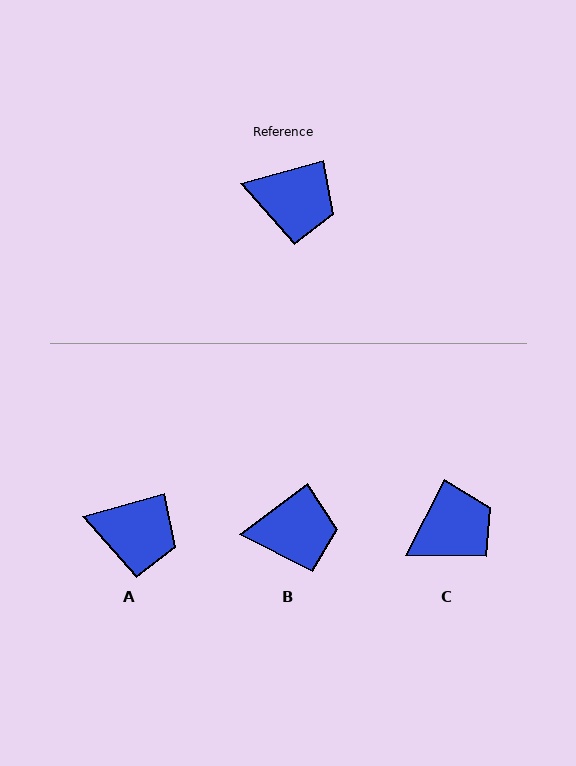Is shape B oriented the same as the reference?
No, it is off by about 22 degrees.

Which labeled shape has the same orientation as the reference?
A.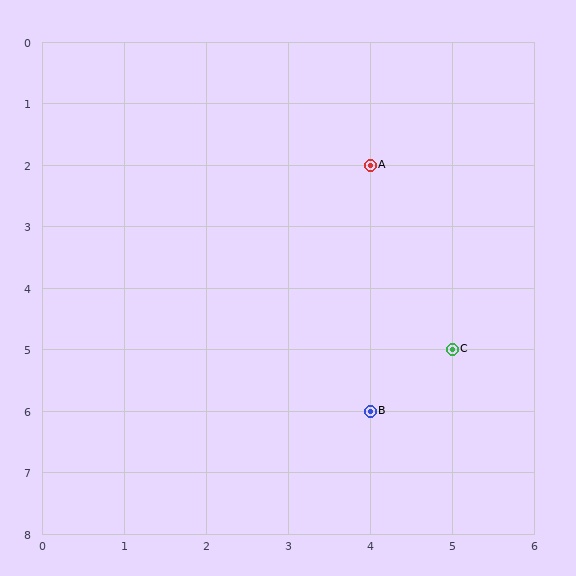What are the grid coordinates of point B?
Point B is at grid coordinates (4, 6).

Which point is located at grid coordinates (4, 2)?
Point A is at (4, 2).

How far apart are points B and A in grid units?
Points B and A are 4 rows apart.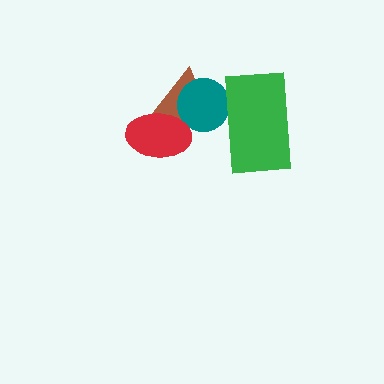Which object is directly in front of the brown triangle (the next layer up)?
The teal circle is directly in front of the brown triangle.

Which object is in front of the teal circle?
The green rectangle is in front of the teal circle.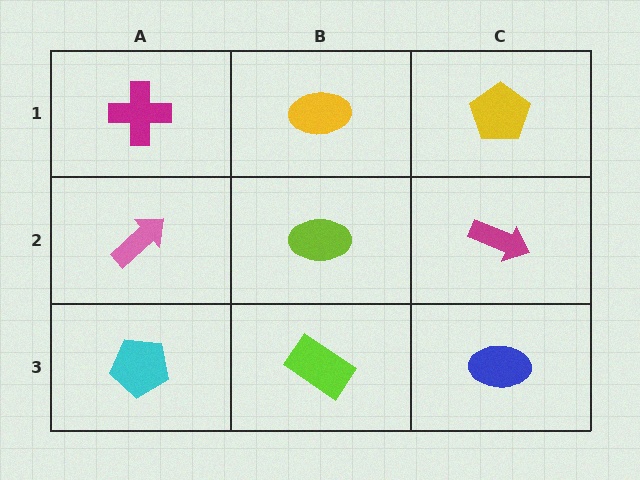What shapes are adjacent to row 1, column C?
A magenta arrow (row 2, column C), a yellow ellipse (row 1, column B).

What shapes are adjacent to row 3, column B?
A lime ellipse (row 2, column B), a cyan pentagon (row 3, column A), a blue ellipse (row 3, column C).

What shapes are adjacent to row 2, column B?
A yellow ellipse (row 1, column B), a lime rectangle (row 3, column B), a pink arrow (row 2, column A), a magenta arrow (row 2, column C).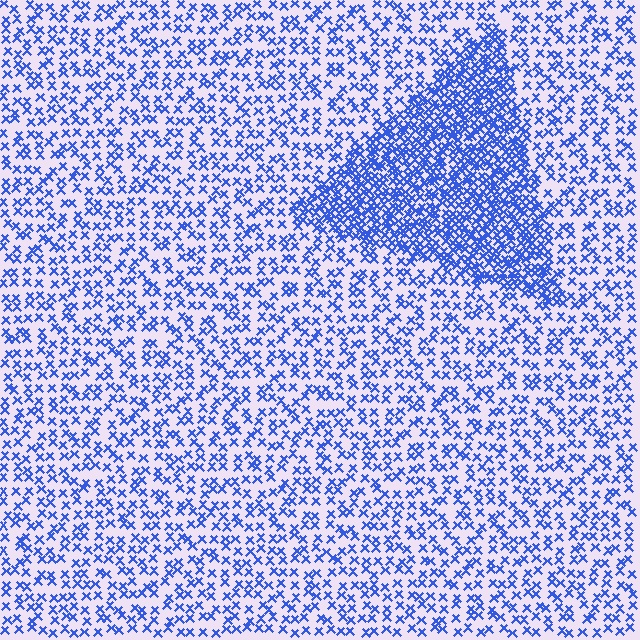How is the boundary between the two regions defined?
The boundary is defined by a change in element density (approximately 2.4x ratio). All elements are the same color, size, and shape.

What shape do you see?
I see a triangle.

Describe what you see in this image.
The image contains small blue elements arranged at two different densities. A triangle-shaped region is visible where the elements are more densely packed than the surrounding area.